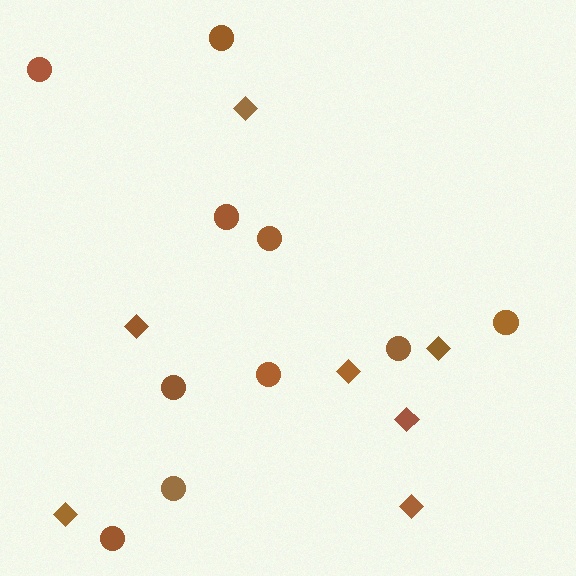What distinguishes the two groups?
There are 2 groups: one group of diamonds (7) and one group of circles (10).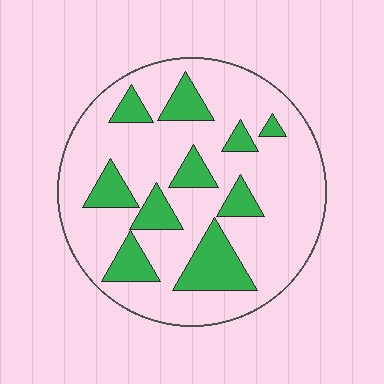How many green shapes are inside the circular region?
10.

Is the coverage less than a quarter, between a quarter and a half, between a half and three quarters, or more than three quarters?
Less than a quarter.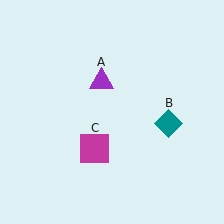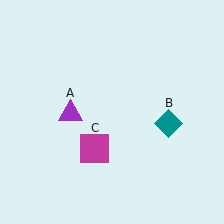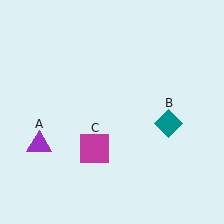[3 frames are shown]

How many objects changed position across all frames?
1 object changed position: purple triangle (object A).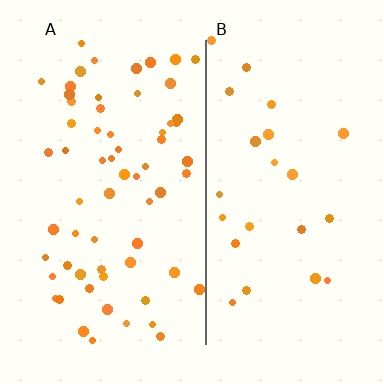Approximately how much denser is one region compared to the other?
Approximately 2.6× — region A over region B.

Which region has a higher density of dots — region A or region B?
A (the left).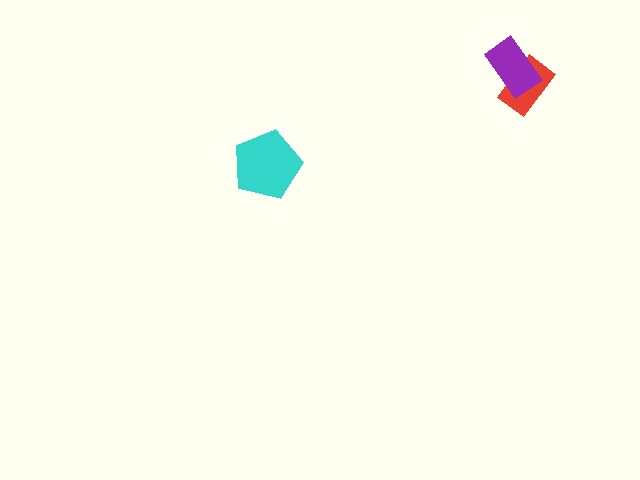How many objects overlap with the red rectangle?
1 object overlaps with the red rectangle.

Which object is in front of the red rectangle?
The purple rectangle is in front of the red rectangle.